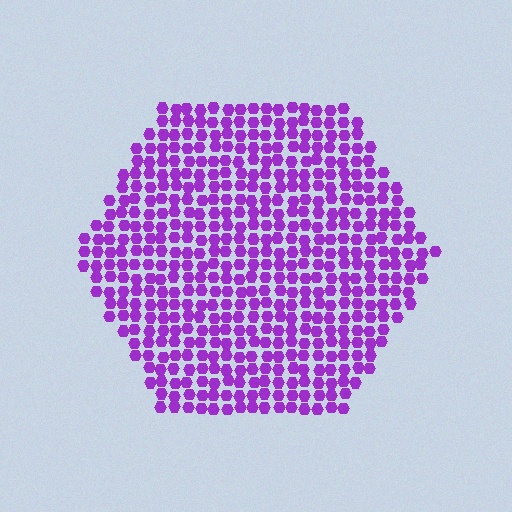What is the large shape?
The large shape is a hexagon.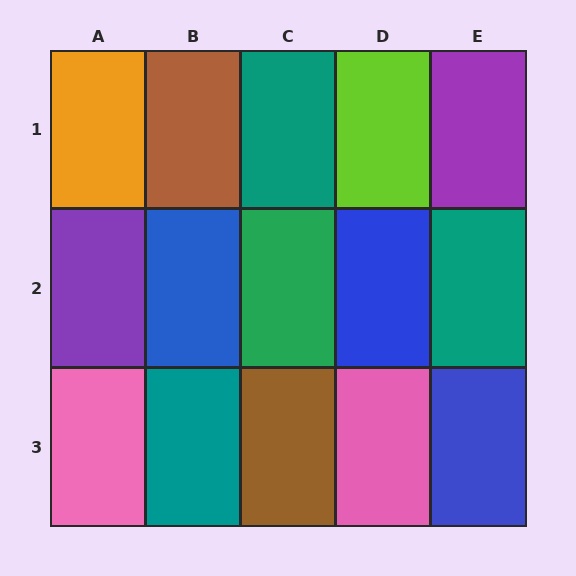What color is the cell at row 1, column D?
Lime.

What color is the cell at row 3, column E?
Blue.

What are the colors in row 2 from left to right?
Purple, blue, green, blue, teal.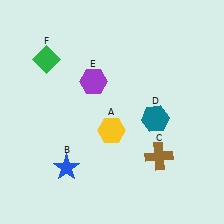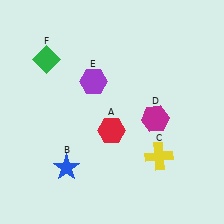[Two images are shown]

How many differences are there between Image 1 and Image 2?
There are 3 differences between the two images.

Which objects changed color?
A changed from yellow to red. C changed from brown to yellow. D changed from teal to magenta.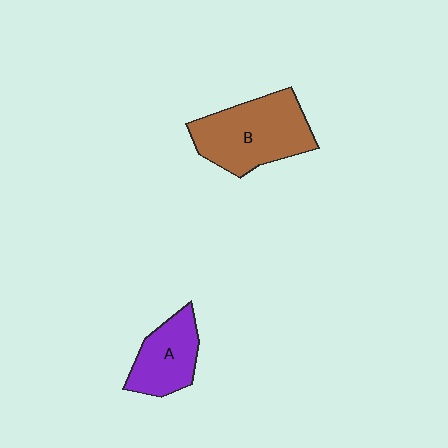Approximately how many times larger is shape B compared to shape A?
Approximately 1.6 times.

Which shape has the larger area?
Shape B (brown).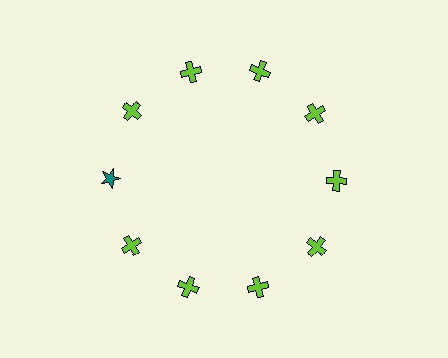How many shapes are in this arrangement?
There are 10 shapes arranged in a ring pattern.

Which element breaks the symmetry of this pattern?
The teal star at roughly the 9 o'clock position breaks the symmetry. All other shapes are lime crosses.